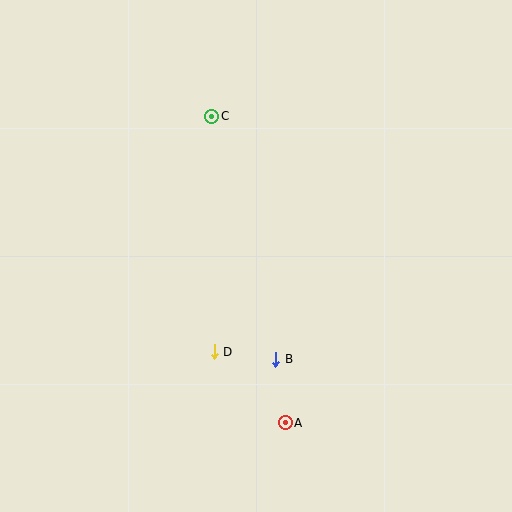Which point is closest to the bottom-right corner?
Point A is closest to the bottom-right corner.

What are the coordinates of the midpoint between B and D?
The midpoint between B and D is at (245, 356).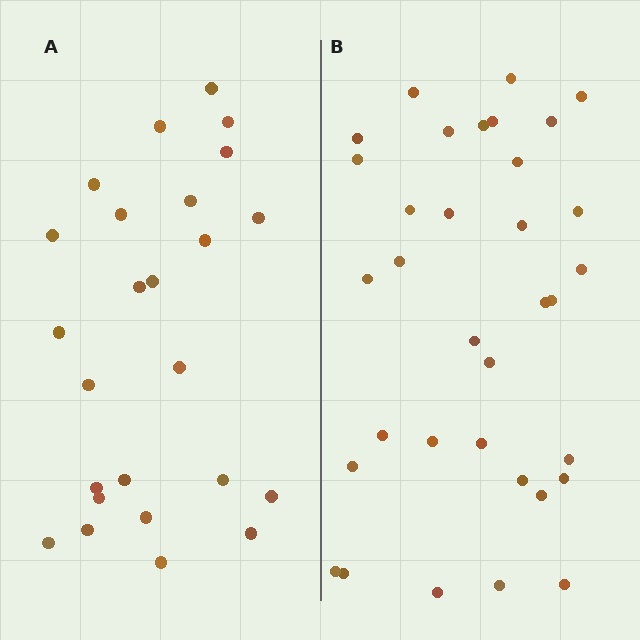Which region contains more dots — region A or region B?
Region B (the right region) has more dots.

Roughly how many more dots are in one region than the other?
Region B has roughly 8 or so more dots than region A.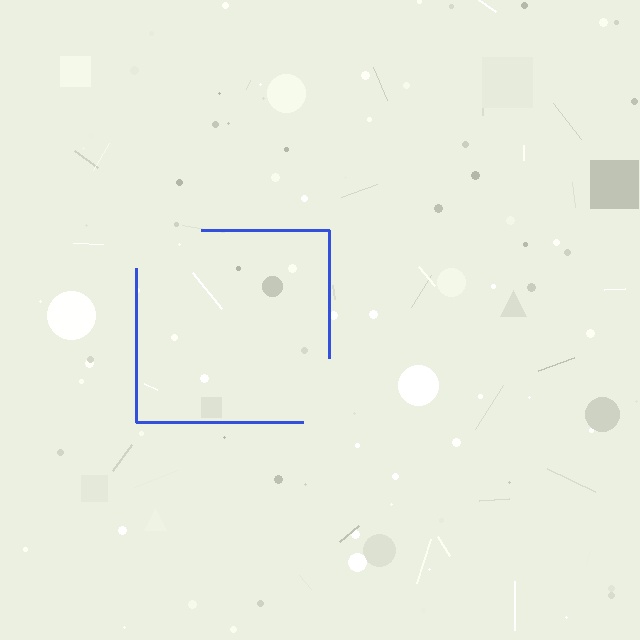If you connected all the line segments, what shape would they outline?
They would outline a square.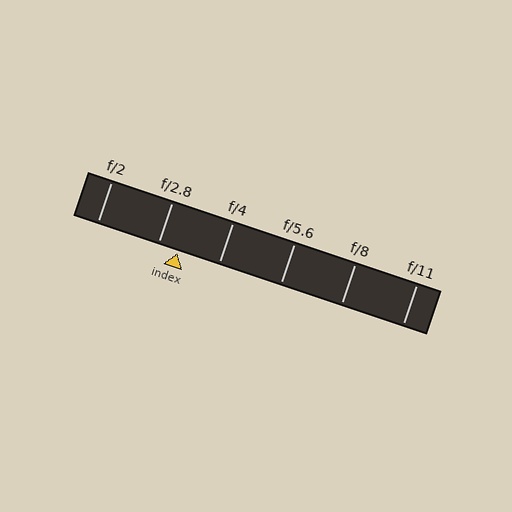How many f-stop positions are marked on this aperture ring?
There are 6 f-stop positions marked.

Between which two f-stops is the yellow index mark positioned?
The index mark is between f/2.8 and f/4.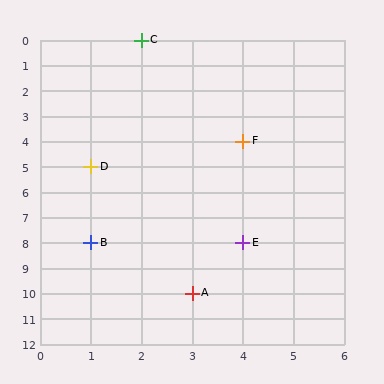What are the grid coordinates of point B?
Point B is at grid coordinates (1, 8).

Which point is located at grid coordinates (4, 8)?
Point E is at (4, 8).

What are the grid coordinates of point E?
Point E is at grid coordinates (4, 8).